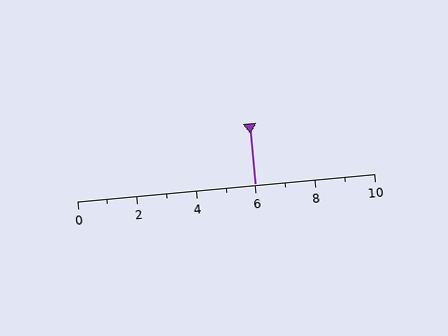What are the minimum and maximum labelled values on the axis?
The axis runs from 0 to 10.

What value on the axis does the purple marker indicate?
The marker indicates approximately 6.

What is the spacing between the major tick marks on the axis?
The major ticks are spaced 2 apart.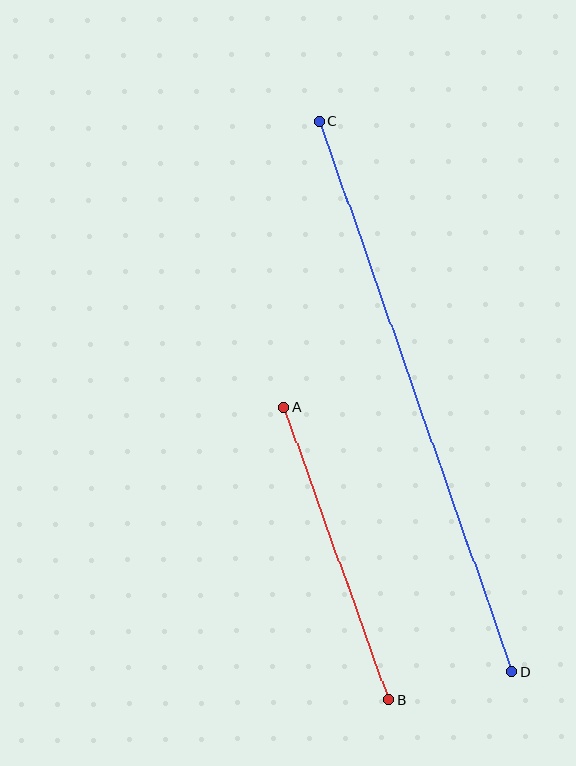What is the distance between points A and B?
The distance is approximately 311 pixels.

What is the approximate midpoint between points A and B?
The midpoint is at approximately (336, 554) pixels.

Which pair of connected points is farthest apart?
Points C and D are farthest apart.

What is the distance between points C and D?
The distance is approximately 583 pixels.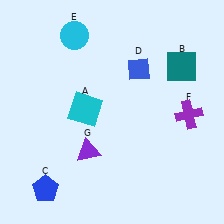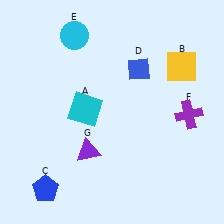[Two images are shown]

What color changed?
The square (B) changed from teal in Image 1 to yellow in Image 2.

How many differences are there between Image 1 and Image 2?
There is 1 difference between the two images.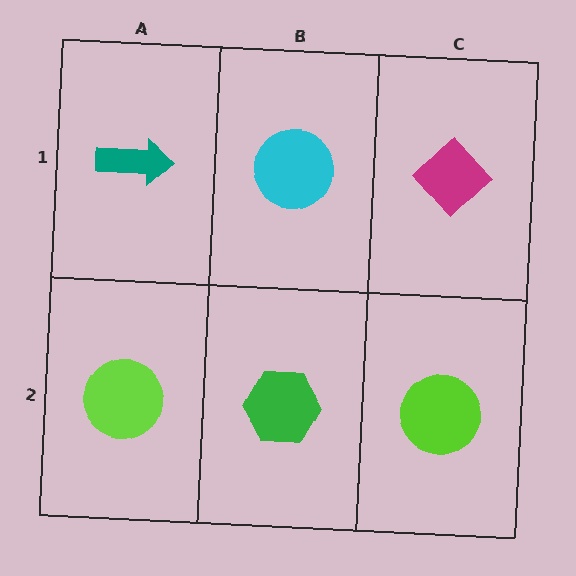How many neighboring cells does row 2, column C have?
2.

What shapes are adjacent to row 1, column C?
A lime circle (row 2, column C), a cyan circle (row 1, column B).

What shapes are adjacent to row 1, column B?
A green hexagon (row 2, column B), a teal arrow (row 1, column A), a magenta diamond (row 1, column C).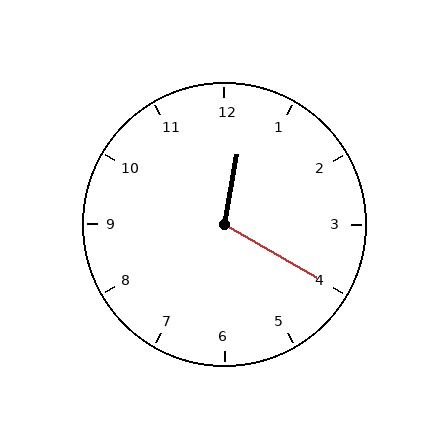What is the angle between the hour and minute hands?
Approximately 110 degrees.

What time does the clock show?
12:20.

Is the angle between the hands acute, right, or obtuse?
It is obtuse.